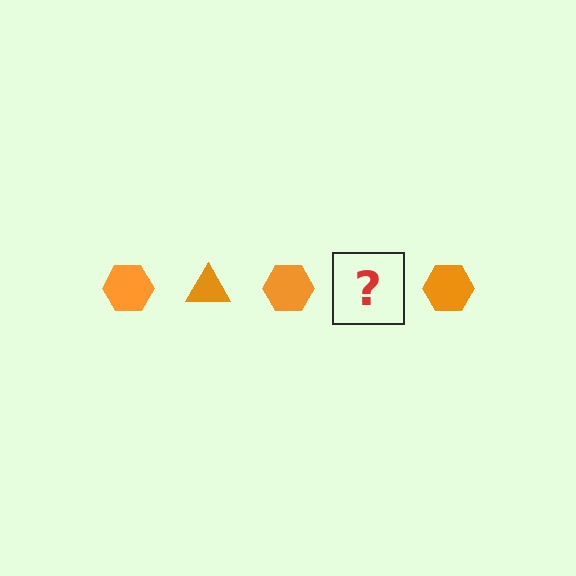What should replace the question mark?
The question mark should be replaced with an orange triangle.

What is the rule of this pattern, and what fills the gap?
The rule is that the pattern cycles through hexagon, triangle shapes in orange. The gap should be filled with an orange triangle.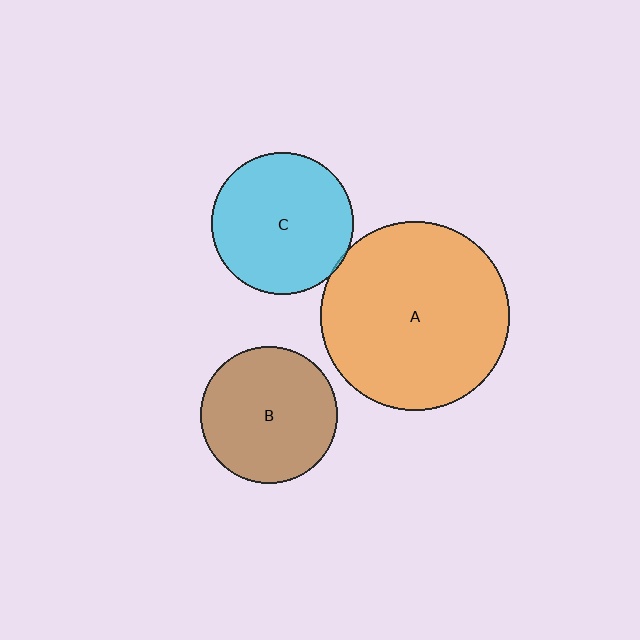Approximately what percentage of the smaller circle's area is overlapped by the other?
Approximately 5%.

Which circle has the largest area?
Circle A (orange).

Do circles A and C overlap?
Yes.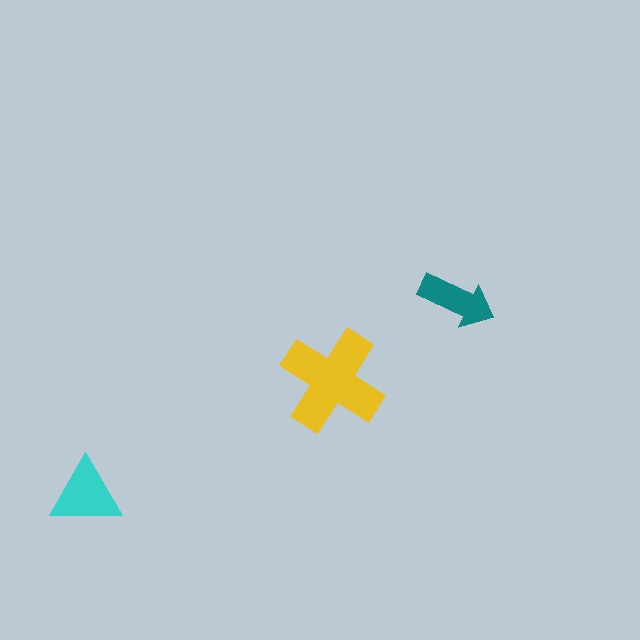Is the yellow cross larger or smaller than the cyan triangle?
Larger.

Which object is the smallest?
The teal arrow.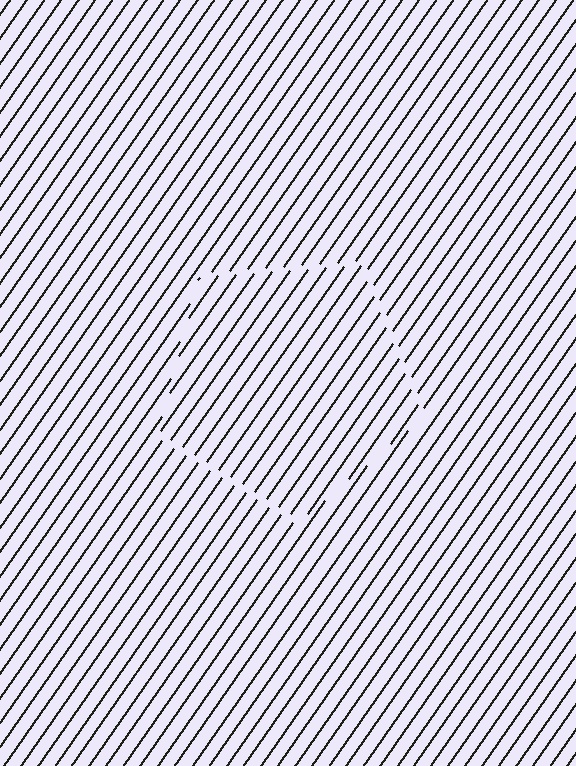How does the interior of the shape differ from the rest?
The interior of the shape contains the same grating, shifted by half a period — the contour is defined by the phase discontinuity where line-ends from the inner and outer gratings abut.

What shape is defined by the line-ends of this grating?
An illusory pentagon. The interior of the shape contains the same grating, shifted by half a period — the contour is defined by the phase discontinuity where line-ends from the inner and outer gratings abut.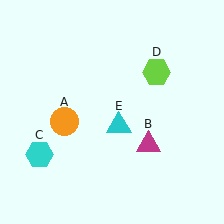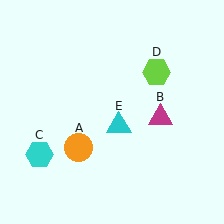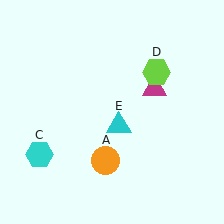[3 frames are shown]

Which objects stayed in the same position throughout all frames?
Cyan hexagon (object C) and lime hexagon (object D) and cyan triangle (object E) remained stationary.